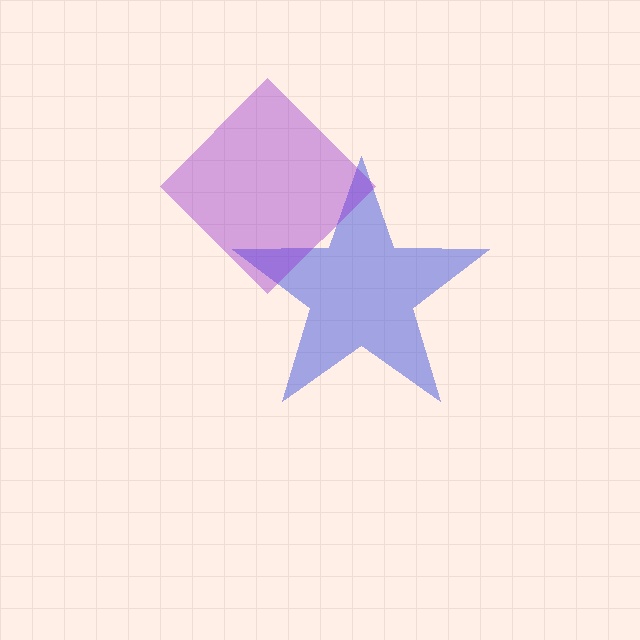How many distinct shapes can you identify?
There are 2 distinct shapes: a blue star, a purple diamond.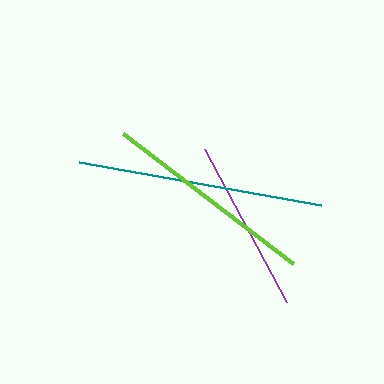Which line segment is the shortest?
The purple line is the shortest at approximately 173 pixels.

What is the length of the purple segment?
The purple segment is approximately 173 pixels long.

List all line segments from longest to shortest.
From longest to shortest: teal, lime, purple.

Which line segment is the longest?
The teal line is the longest at approximately 246 pixels.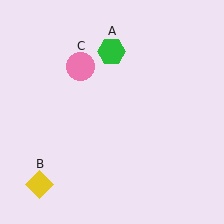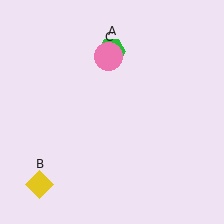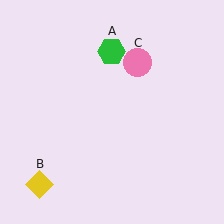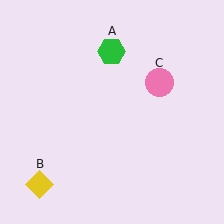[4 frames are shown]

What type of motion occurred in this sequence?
The pink circle (object C) rotated clockwise around the center of the scene.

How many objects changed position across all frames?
1 object changed position: pink circle (object C).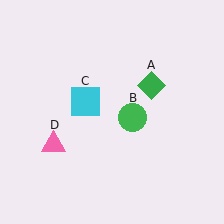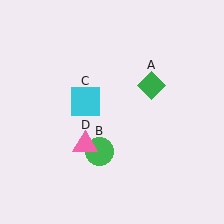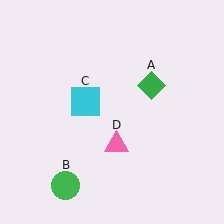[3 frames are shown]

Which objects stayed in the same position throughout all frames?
Green diamond (object A) and cyan square (object C) remained stationary.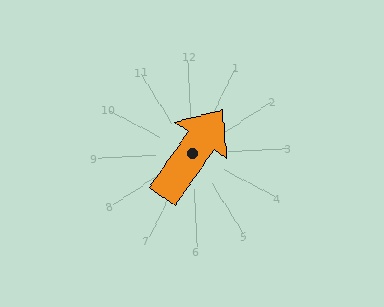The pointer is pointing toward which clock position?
Roughly 1 o'clock.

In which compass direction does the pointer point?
Northeast.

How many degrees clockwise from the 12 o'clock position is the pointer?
Approximately 38 degrees.